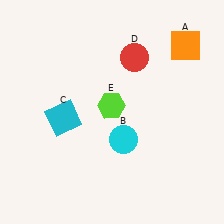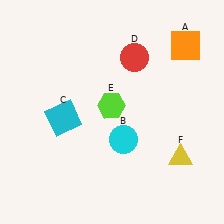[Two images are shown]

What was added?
A yellow triangle (F) was added in Image 2.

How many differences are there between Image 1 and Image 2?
There is 1 difference between the two images.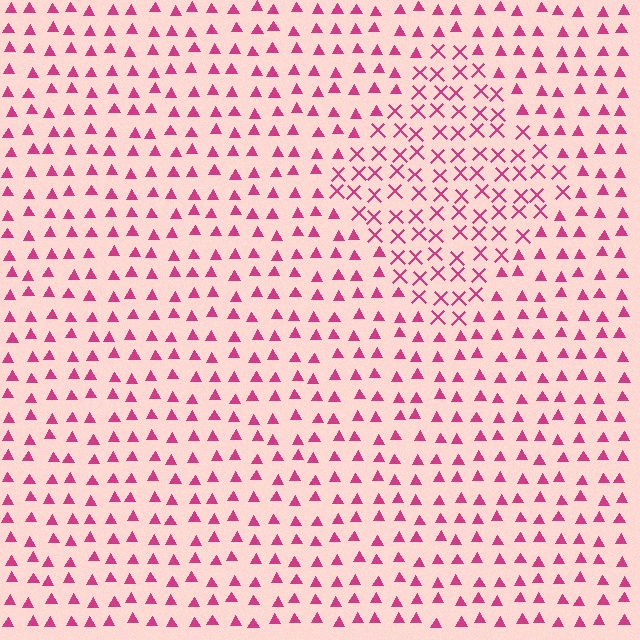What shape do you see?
I see a diamond.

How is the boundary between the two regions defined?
The boundary is defined by a change in element shape: X marks inside vs. triangles outside. All elements share the same color and spacing.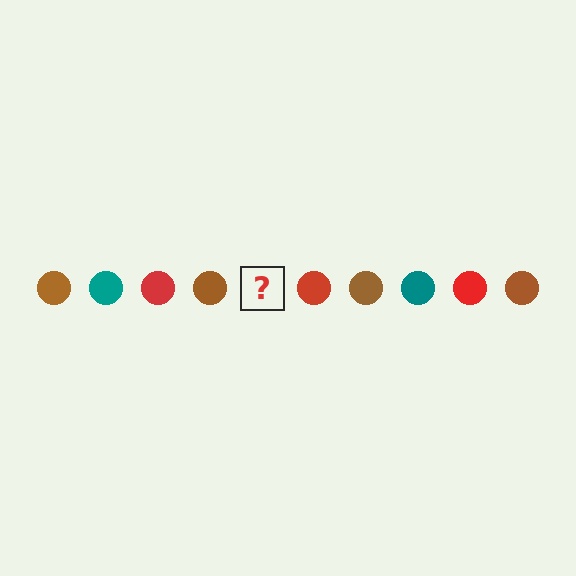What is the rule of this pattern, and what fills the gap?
The rule is that the pattern cycles through brown, teal, red circles. The gap should be filled with a teal circle.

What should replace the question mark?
The question mark should be replaced with a teal circle.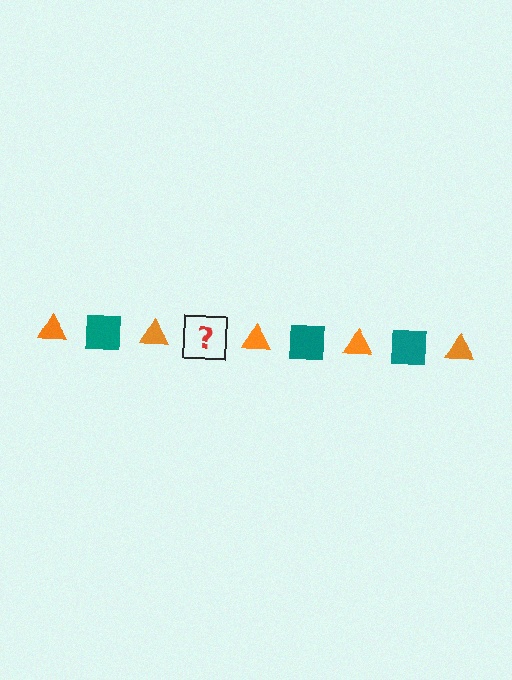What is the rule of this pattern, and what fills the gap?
The rule is that the pattern alternates between orange triangle and teal square. The gap should be filled with a teal square.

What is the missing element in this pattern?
The missing element is a teal square.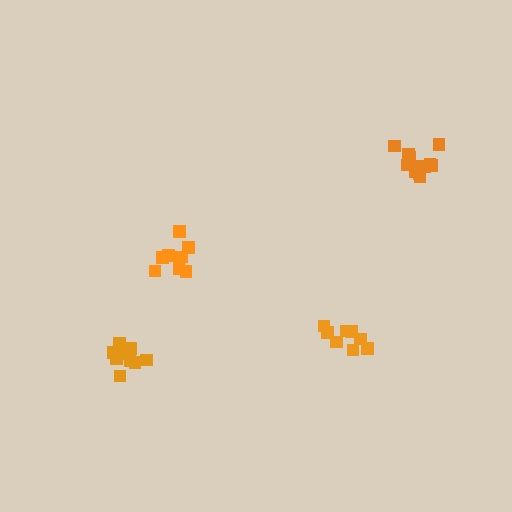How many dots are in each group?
Group 1: 11 dots, Group 2: 8 dots, Group 3: 8 dots, Group 4: 13 dots (40 total).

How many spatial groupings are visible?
There are 4 spatial groupings.